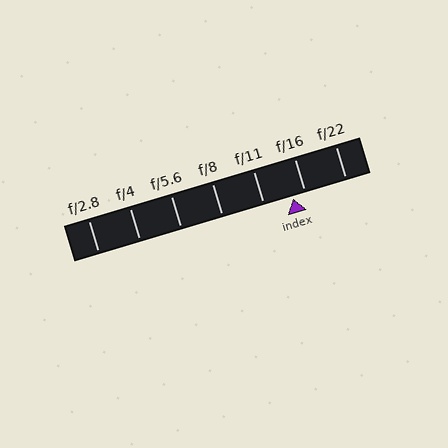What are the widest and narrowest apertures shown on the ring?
The widest aperture shown is f/2.8 and the narrowest is f/22.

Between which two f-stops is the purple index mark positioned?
The index mark is between f/11 and f/16.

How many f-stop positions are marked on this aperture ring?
There are 7 f-stop positions marked.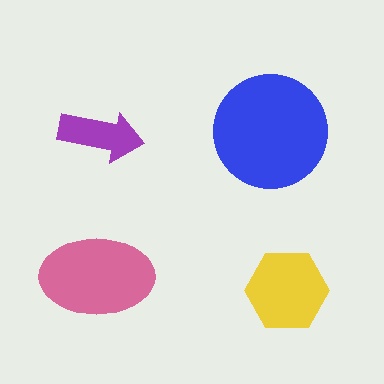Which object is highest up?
The blue circle is topmost.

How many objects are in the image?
There are 4 objects in the image.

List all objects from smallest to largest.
The purple arrow, the yellow hexagon, the pink ellipse, the blue circle.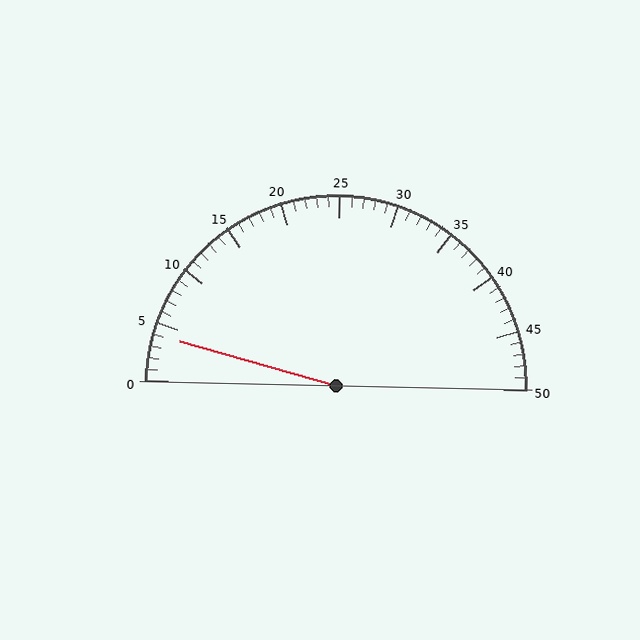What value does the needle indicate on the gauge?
The needle indicates approximately 4.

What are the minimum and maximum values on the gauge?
The gauge ranges from 0 to 50.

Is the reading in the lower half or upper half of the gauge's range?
The reading is in the lower half of the range (0 to 50).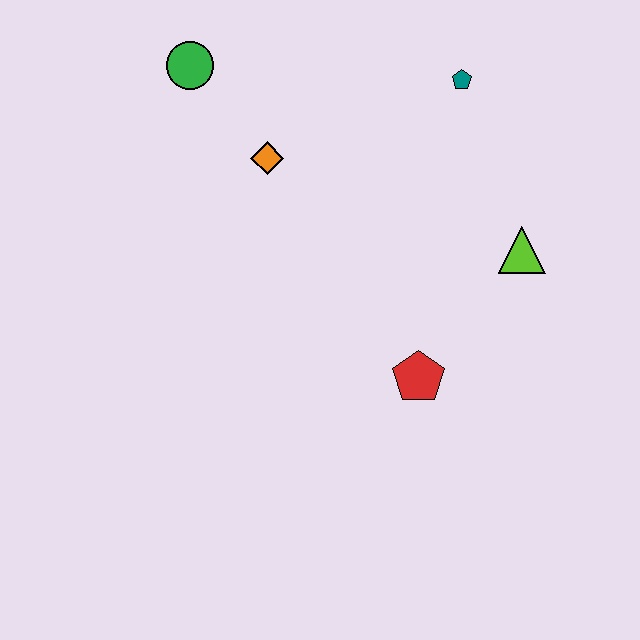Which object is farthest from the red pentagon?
The green circle is farthest from the red pentagon.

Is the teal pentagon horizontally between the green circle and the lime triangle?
Yes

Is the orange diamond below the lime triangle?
No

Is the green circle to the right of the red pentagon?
No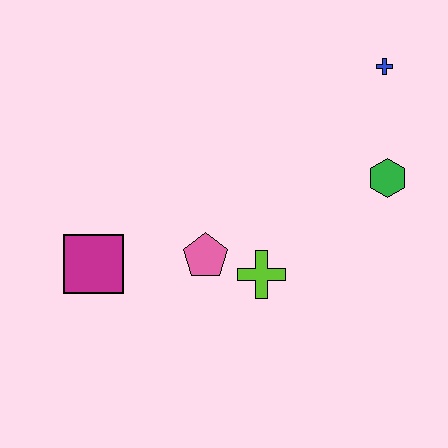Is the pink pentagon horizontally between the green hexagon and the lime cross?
No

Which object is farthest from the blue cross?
The magenta square is farthest from the blue cross.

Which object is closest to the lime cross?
The pink pentagon is closest to the lime cross.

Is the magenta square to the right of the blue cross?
No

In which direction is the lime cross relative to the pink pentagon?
The lime cross is to the right of the pink pentagon.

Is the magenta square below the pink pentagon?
Yes